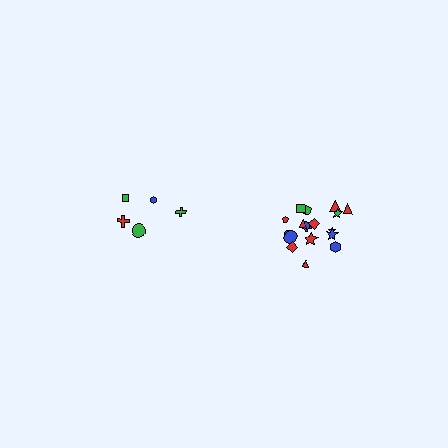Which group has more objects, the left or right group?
The right group.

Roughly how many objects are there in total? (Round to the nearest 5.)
Roughly 25 objects in total.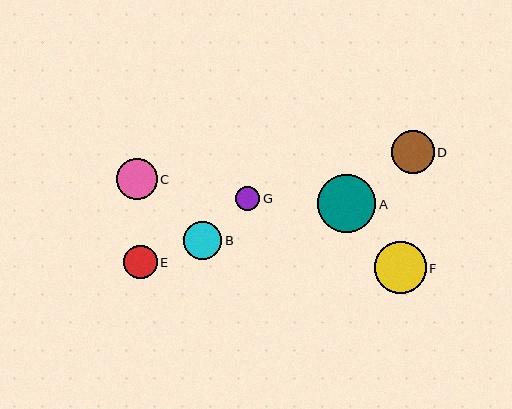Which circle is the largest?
Circle A is the largest with a size of approximately 58 pixels.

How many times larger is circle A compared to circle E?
Circle A is approximately 1.7 times the size of circle E.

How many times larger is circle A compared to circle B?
Circle A is approximately 1.5 times the size of circle B.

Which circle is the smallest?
Circle G is the smallest with a size of approximately 24 pixels.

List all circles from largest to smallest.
From largest to smallest: A, F, D, C, B, E, G.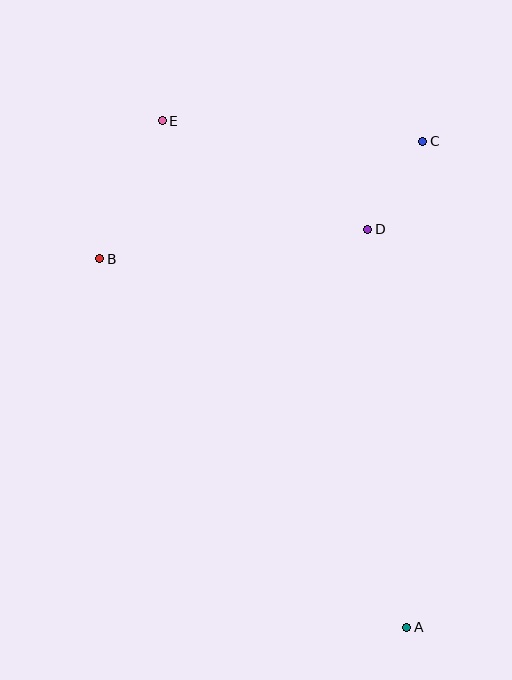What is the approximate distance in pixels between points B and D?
The distance between B and D is approximately 269 pixels.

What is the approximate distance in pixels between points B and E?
The distance between B and E is approximately 151 pixels.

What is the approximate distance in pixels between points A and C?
The distance between A and C is approximately 487 pixels.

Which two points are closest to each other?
Points C and D are closest to each other.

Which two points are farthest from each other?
Points A and E are farthest from each other.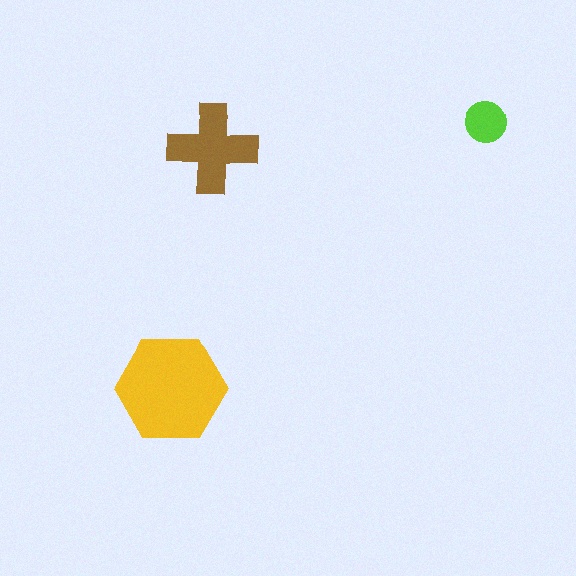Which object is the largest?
The yellow hexagon.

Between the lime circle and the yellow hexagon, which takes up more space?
The yellow hexagon.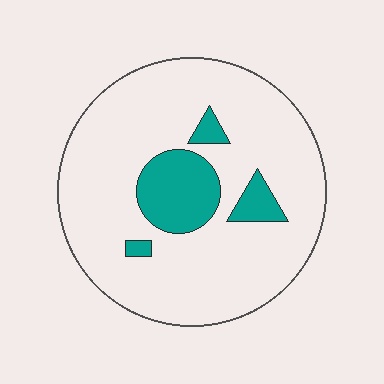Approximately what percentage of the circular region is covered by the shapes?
Approximately 15%.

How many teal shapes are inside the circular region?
4.